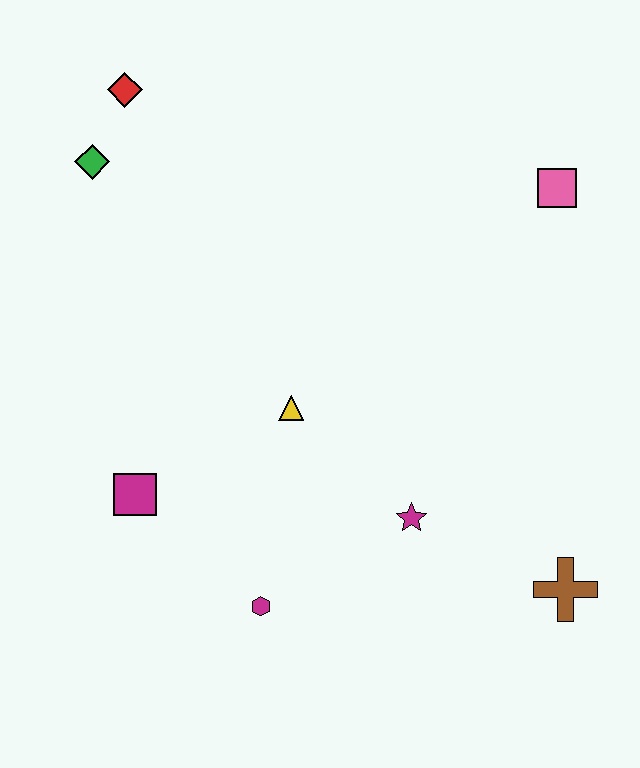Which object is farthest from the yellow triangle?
The red diamond is farthest from the yellow triangle.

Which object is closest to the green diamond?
The red diamond is closest to the green diamond.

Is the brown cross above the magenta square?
No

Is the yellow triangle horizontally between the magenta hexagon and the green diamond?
No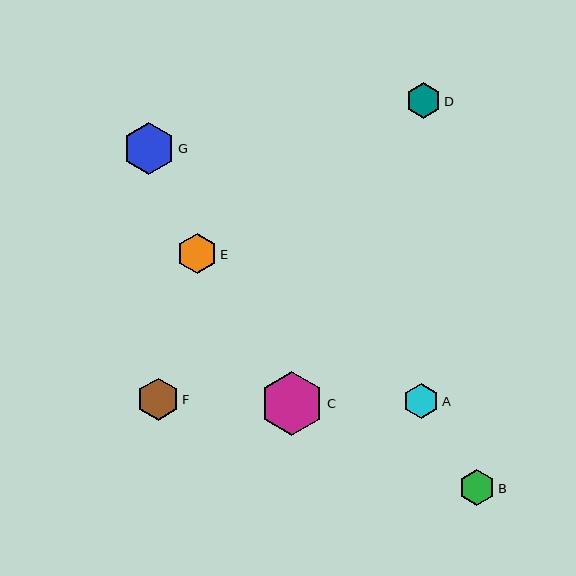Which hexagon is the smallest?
Hexagon D is the smallest with a size of approximately 35 pixels.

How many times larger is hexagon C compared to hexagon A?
Hexagon C is approximately 1.8 times the size of hexagon A.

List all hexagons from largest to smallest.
From largest to smallest: C, G, F, E, B, A, D.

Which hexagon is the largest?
Hexagon C is the largest with a size of approximately 63 pixels.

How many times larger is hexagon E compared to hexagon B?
Hexagon E is approximately 1.1 times the size of hexagon B.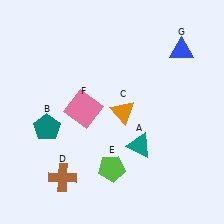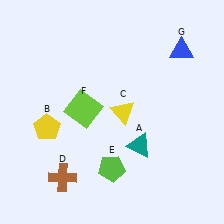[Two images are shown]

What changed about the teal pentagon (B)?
In Image 1, B is teal. In Image 2, it changed to yellow.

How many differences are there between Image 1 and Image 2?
There are 3 differences between the two images.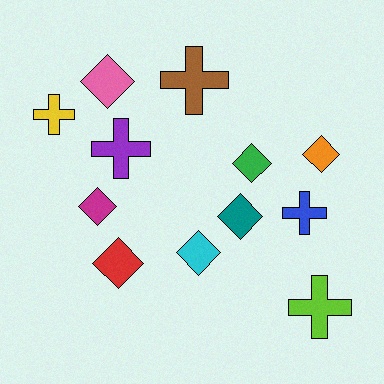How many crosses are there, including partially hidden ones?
There are 5 crosses.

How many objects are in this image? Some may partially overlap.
There are 12 objects.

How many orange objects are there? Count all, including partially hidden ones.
There is 1 orange object.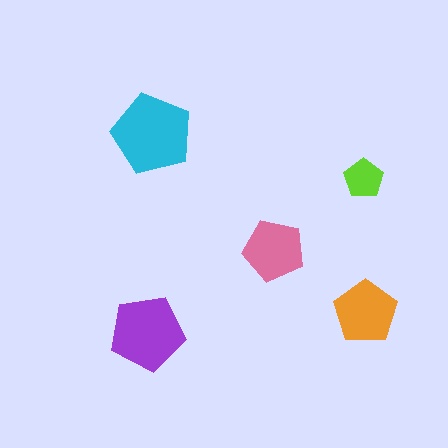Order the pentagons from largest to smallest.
the cyan one, the purple one, the orange one, the pink one, the lime one.